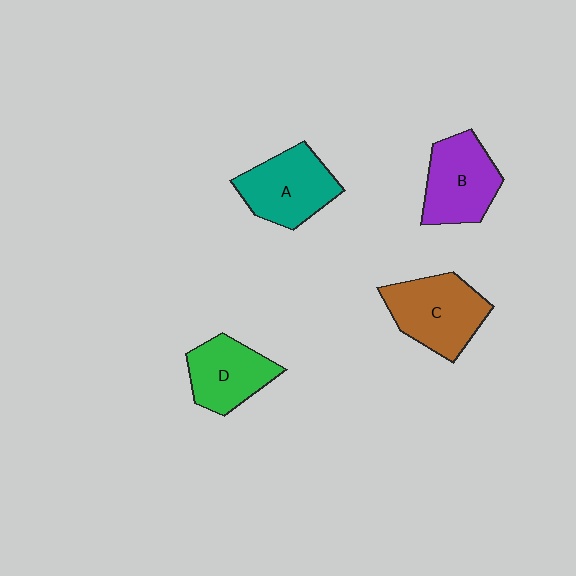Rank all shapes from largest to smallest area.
From largest to smallest: C (brown), B (purple), A (teal), D (green).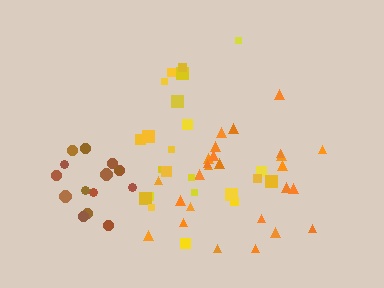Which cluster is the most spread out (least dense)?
Yellow.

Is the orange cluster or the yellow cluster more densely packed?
Orange.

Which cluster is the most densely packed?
Brown.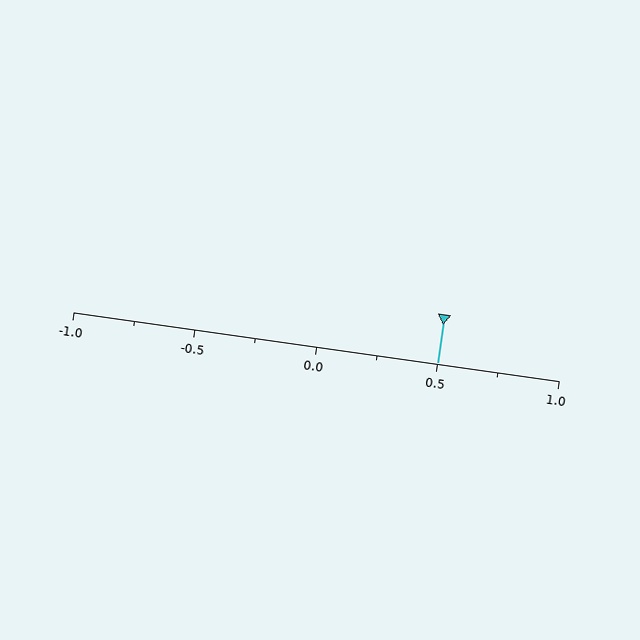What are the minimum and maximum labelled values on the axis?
The axis runs from -1.0 to 1.0.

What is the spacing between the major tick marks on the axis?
The major ticks are spaced 0.5 apart.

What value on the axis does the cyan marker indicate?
The marker indicates approximately 0.5.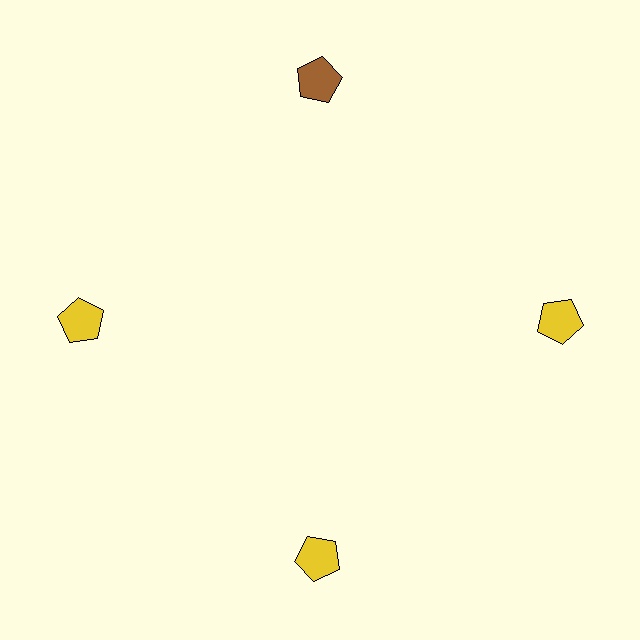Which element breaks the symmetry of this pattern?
The brown pentagon at roughly the 12 o'clock position breaks the symmetry. All other shapes are yellow pentagons.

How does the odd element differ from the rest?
It has a different color: brown instead of yellow.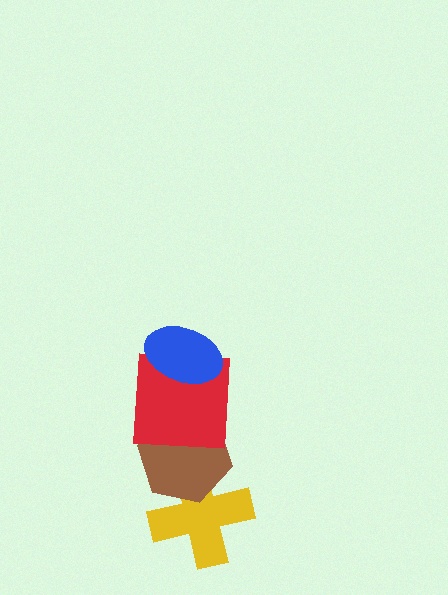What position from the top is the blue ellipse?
The blue ellipse is 1st from the top.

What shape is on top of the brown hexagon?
The red square is on top of the brown hexagon.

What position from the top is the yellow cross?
The yellow cross is 4th from the top.